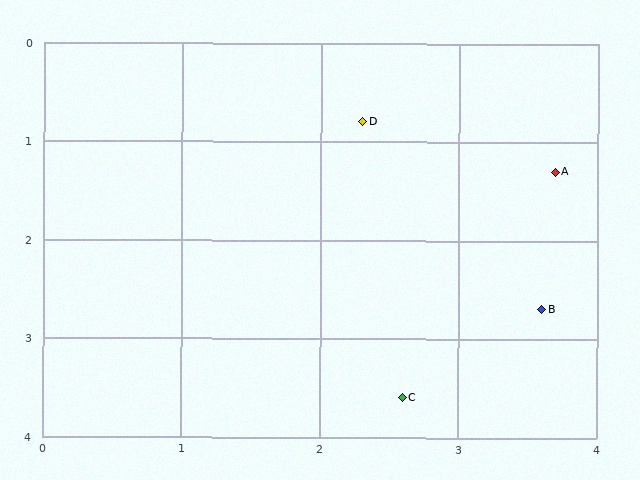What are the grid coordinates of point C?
Point C is at approximately (2.6, 3.6).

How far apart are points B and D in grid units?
Points B and D are about 2.3 grid units apart.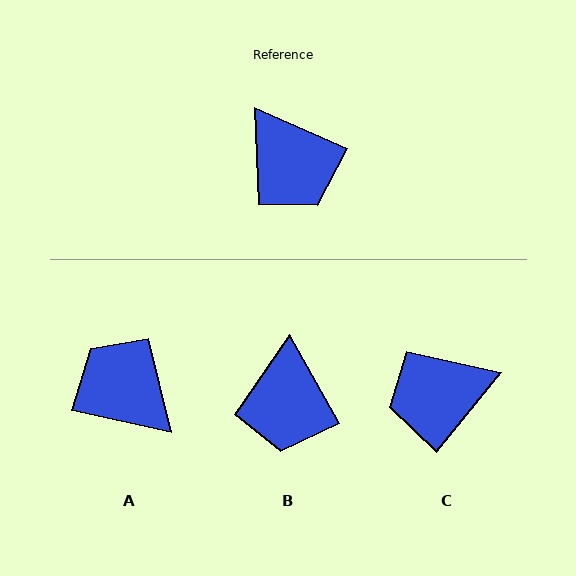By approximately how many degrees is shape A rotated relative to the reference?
Approximately 169 degrees clockwise.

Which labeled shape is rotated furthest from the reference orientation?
A, about 169 degrees away.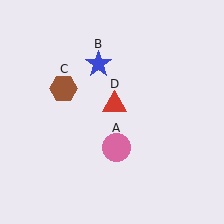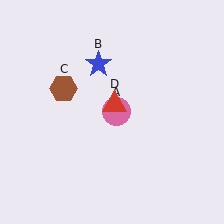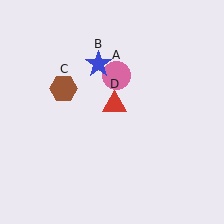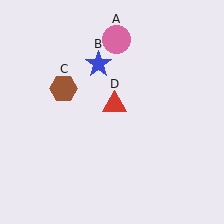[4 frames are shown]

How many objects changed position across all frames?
1 object changed position: pink circle (object A).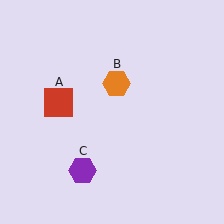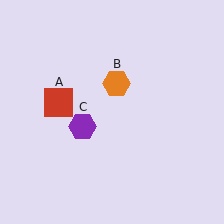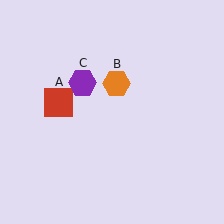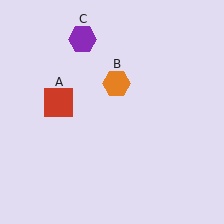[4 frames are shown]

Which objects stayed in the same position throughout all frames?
Red square (object A) and orange hexagon (object B) remained stationary.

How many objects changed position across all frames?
1 object changed position: purple hexagon (object C).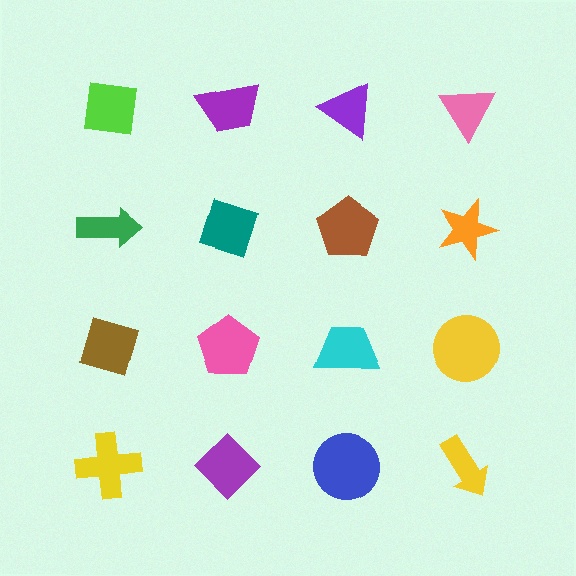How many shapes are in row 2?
4 shapes.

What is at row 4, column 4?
A yellow arrow.